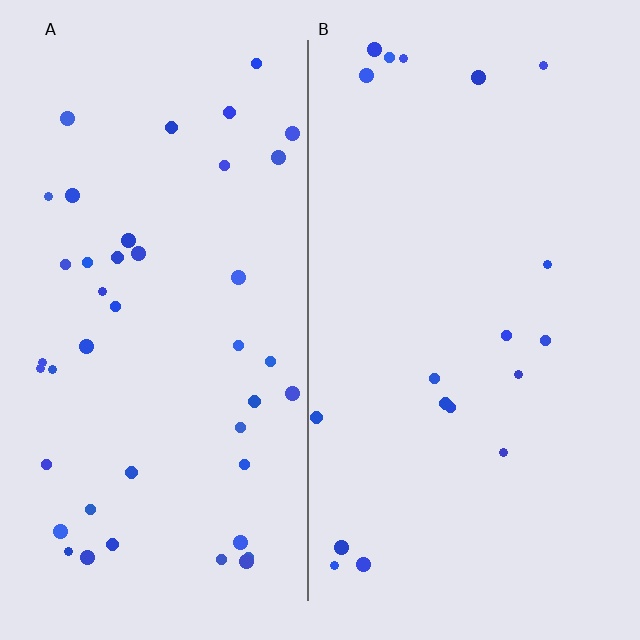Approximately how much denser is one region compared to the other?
Approximately 2.3× — region A over region B.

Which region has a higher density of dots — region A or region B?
A (the left).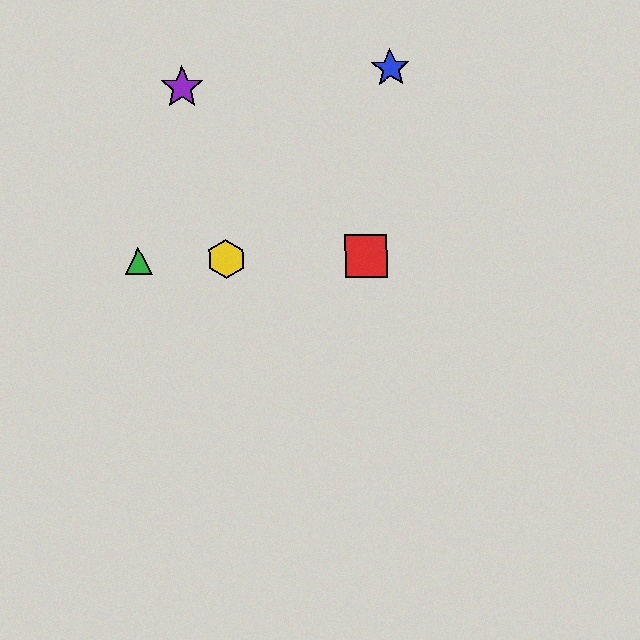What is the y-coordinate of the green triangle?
The green triangle is at y≈261.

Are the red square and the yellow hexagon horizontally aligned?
Yes, both are at y≈256.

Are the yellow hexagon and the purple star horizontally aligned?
No, the yellow hexagon is at y≈259 and the purple star is at y≈87.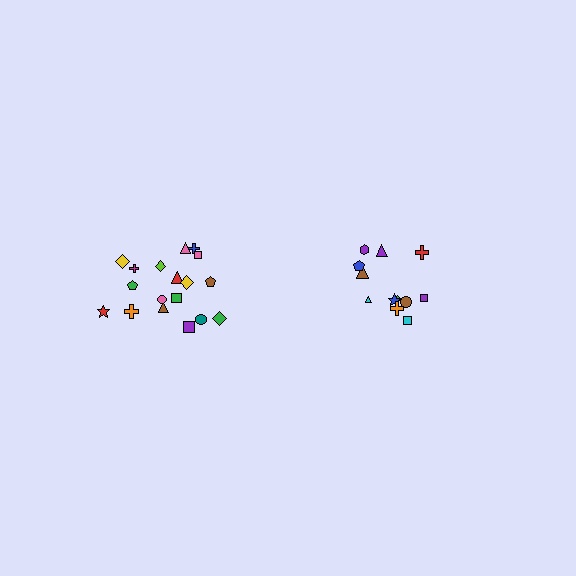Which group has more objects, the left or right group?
The left group.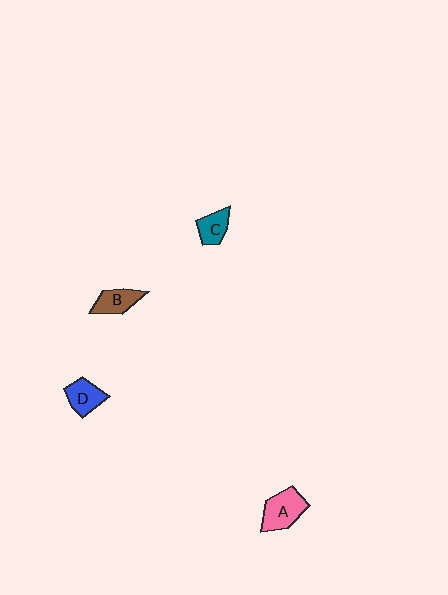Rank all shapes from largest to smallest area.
From largest to smallest: A (pink), D (blue), B (brown), C (teal).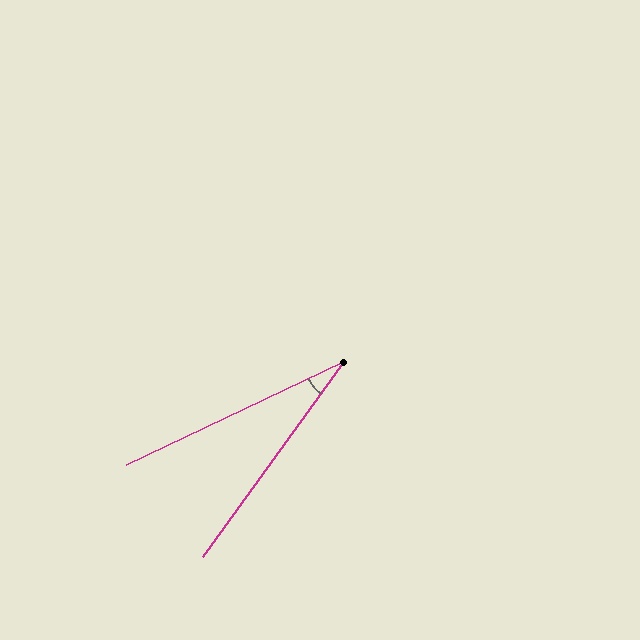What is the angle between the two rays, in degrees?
Approximately 29 degrees.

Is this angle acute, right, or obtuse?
It is acute.